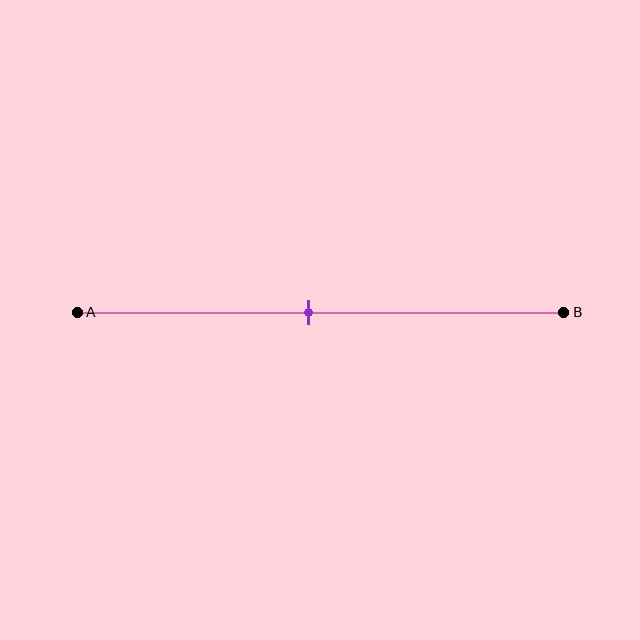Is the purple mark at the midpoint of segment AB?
Yes, the mark is approximately at the midpoint.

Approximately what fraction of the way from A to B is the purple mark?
The purple mark is approximately 50% of the way from A to B.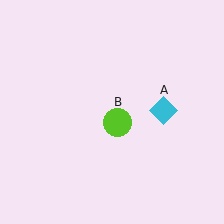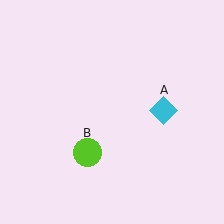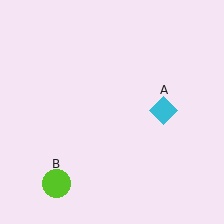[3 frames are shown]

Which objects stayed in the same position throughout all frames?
Cyan diamond (object A) remained stationary.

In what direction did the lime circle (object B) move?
The lime circle (object B) moved down and to the left.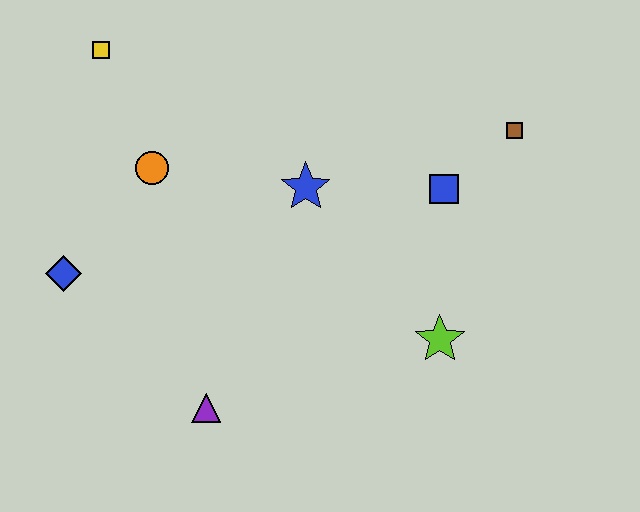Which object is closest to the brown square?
The blue square is closest to the brown square.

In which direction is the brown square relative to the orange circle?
The brown square is to the right of the orange circle.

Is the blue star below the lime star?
No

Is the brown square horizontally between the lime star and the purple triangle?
No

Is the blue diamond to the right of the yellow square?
No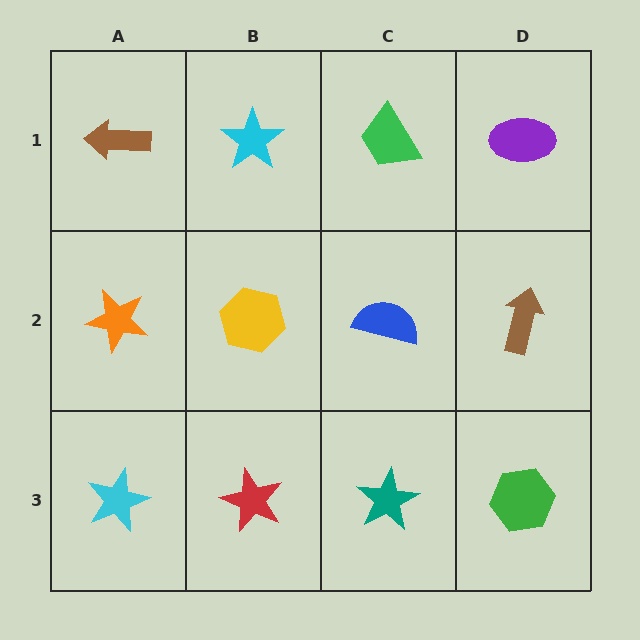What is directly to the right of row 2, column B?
A blue semicircle.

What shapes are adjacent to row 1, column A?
An orange star (row 2, column A), a cyan star (row 1, column B).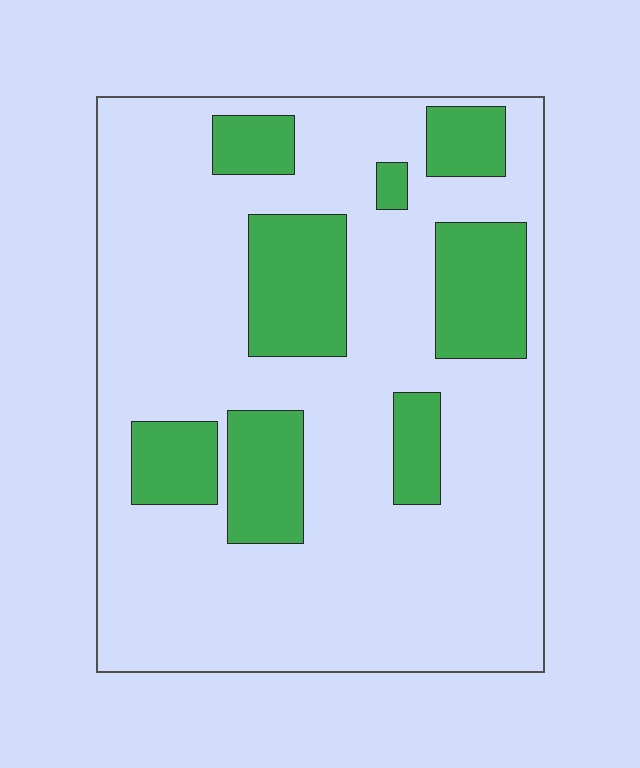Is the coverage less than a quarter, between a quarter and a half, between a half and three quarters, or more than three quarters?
Less than a quarter.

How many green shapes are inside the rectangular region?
8.